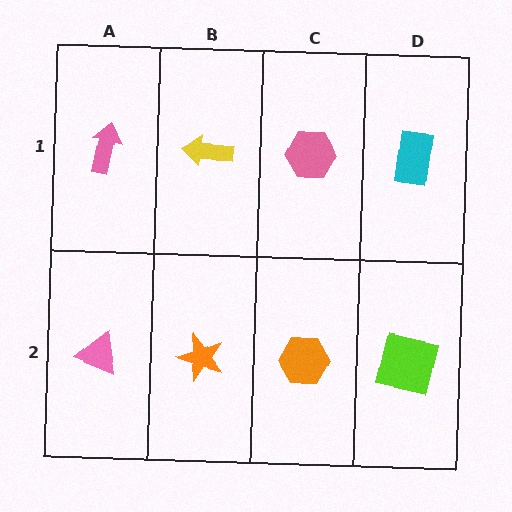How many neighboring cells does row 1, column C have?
3.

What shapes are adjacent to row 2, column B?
A yellow arrow (row 1, column B), a pink triangle (row 2, column A), an orange hexagon (row 2, column C).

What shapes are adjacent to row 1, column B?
An orange star (row 2, column B), a pink arrow (row 1, column A), a pink hexagon (row 1, column C).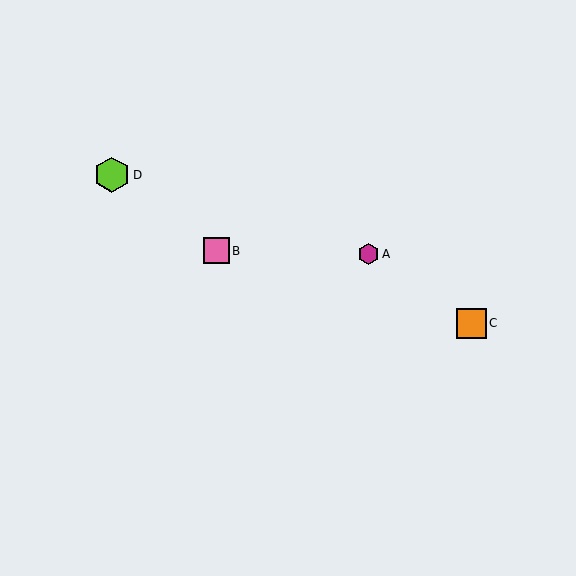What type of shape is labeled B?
Shape B is a pink square.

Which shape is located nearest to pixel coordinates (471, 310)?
The orange square (labeled C) at (471, 323) is nearest to that location.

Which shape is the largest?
The lime hexagon (labeled D) is the largest.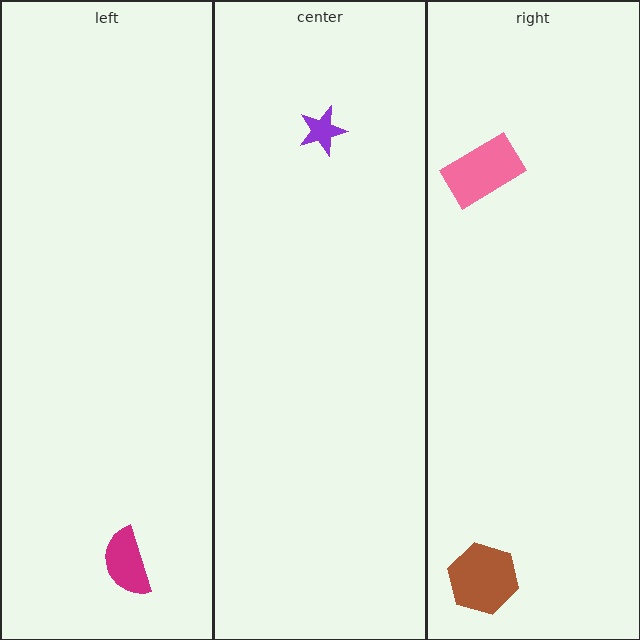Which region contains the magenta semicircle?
The left region.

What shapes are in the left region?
The magenta semicircle.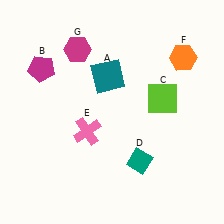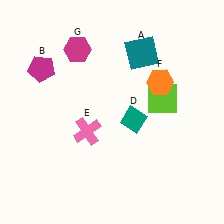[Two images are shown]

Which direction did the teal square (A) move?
The teal square (A) moved right.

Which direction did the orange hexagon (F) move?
The orange hexagon (F) moved down.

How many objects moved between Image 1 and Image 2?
3 objects moved between the two images.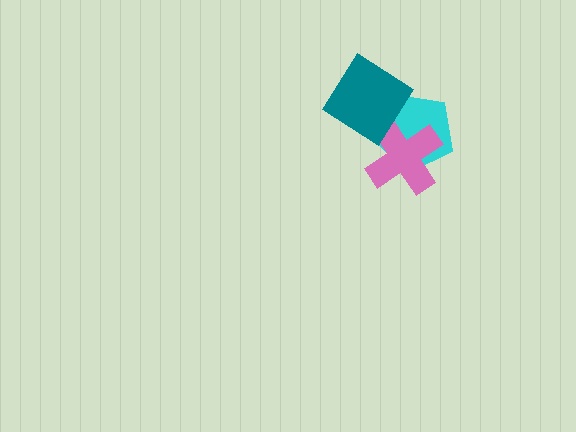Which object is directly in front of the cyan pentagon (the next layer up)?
The pink cross is directly in front of the cyan pentagon.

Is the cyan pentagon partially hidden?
Yes, it is partially covered by another shape.